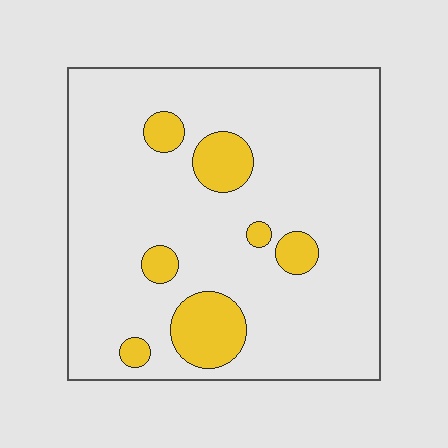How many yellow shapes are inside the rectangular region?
7.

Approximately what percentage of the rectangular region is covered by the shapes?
Approximately 15%.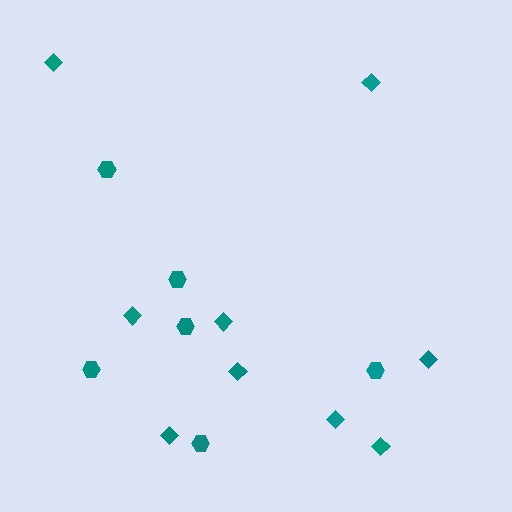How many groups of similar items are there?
There are 2 groups: one group of diamonds (9) and one group of hexagons (6).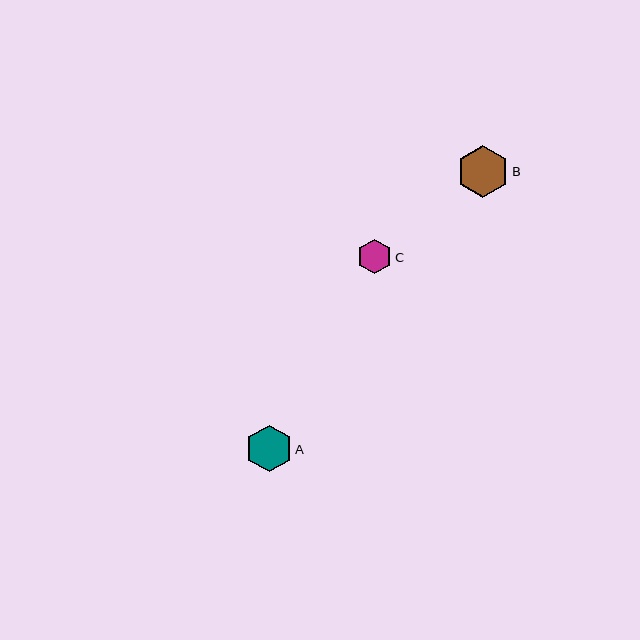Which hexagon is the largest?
Hexagon B is the largest with a size of approximately 52 pixels.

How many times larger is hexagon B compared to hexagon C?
Hexagon B is approximately 1.5 times the size of hexagon C.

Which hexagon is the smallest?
Hexagon C is the smallest with a size of approximately 35 pixels.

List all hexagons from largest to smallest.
From largest to smallest: B, A, C.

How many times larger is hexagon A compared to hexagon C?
Hexagon A is approximately 1.3 times the size of hexagon C.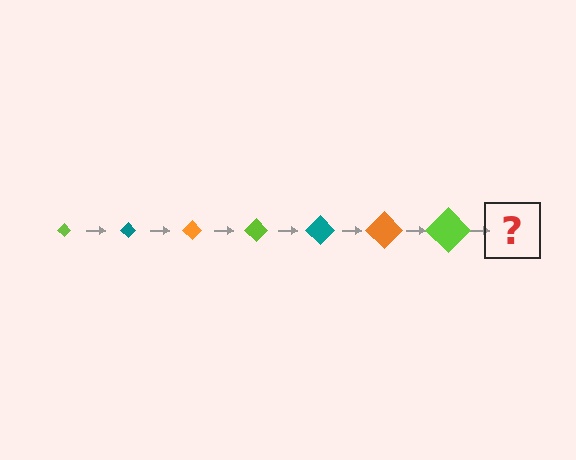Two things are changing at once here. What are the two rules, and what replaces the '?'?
The two rules are that the diamond grows larger each step and the color cycles through lime, teal, and orange. The '?' should be a teal diamond, larger than the previous one.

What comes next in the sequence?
The next element should be a teal diamond, larger than the previous one.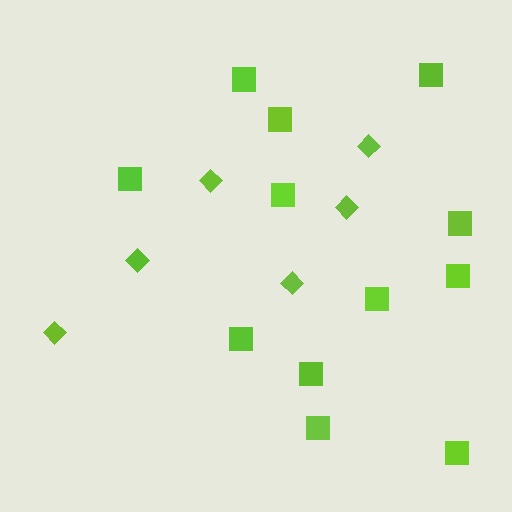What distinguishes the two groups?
There are 2 groups: one group of squares (12) and one group of diamonds (6).